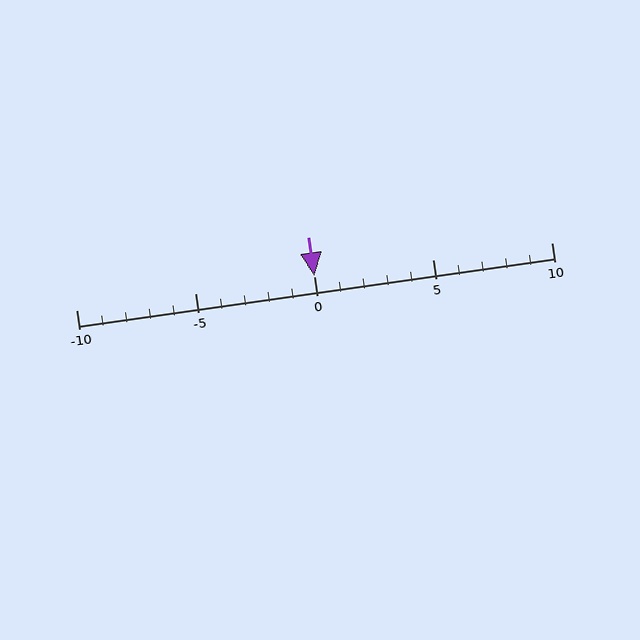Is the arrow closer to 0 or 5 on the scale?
The arrow is closer to 0.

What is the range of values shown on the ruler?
The ruler shows values from -10 to 10.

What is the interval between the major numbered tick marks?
The major tick marks are spaced 5 units apart.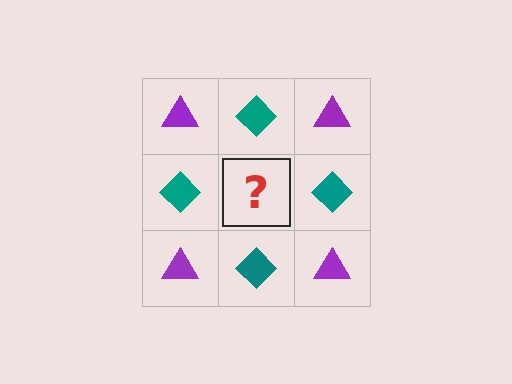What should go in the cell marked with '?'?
The missing cell should contain a purple triangle.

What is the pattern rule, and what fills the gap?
The rule is that it alternates purple triangle and teal diamond in a checkerboard pattern. The gap should be filled with a purple triangle.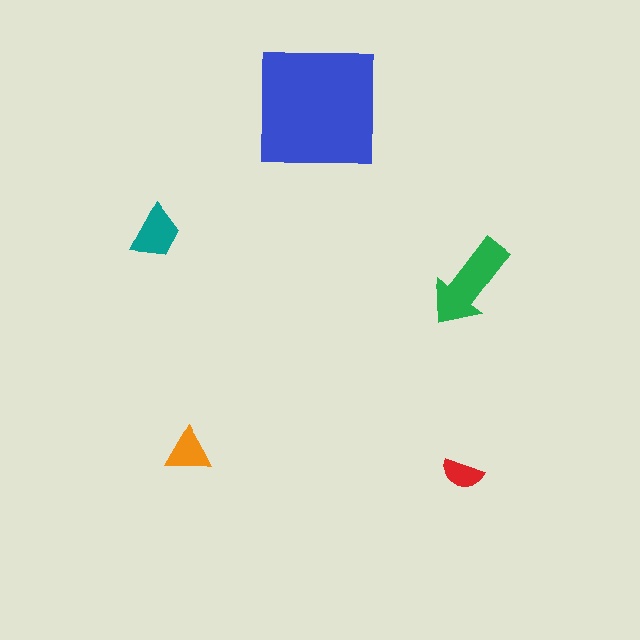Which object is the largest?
The blue square.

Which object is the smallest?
The red semicircle.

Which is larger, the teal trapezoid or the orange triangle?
The teal trapezoid.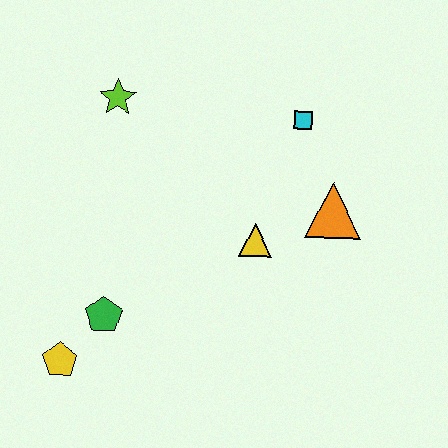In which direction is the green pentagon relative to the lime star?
The green pentagon is below the lime star.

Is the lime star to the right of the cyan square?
No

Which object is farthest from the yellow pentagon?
The cyan square is farthest from the yellow pentagon.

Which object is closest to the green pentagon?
The yellow pentagon is closest to the green pentagon.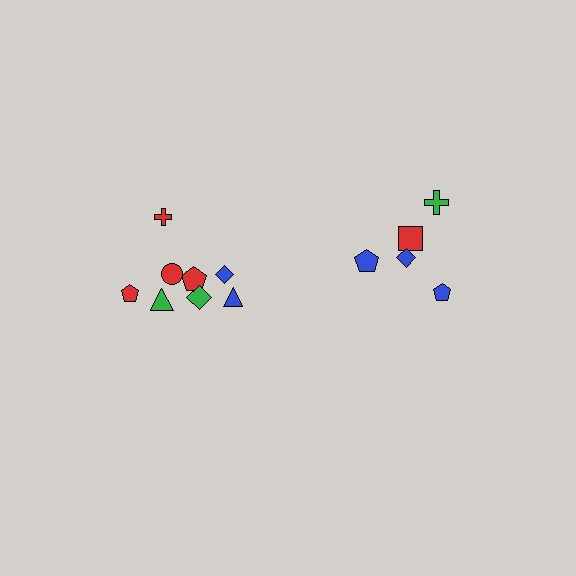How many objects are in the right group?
There are 5 objects.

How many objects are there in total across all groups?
There are 13 objects.